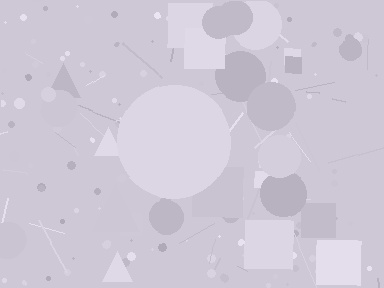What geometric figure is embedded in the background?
A circle is embedded in the background.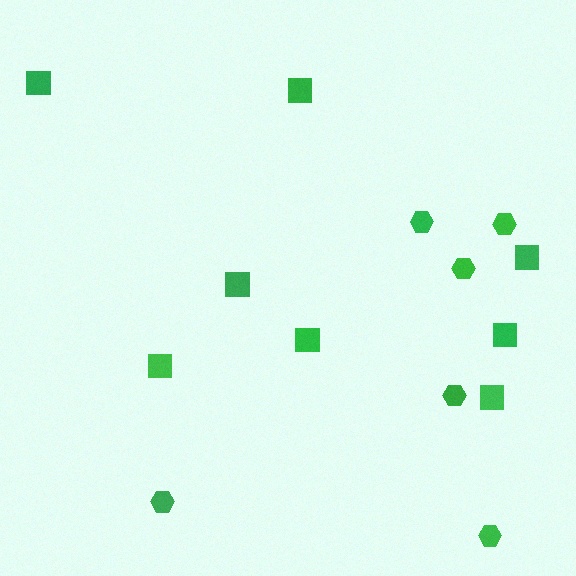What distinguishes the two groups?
There are 2 groups: one group of hexagons (6) and one group of squares (8).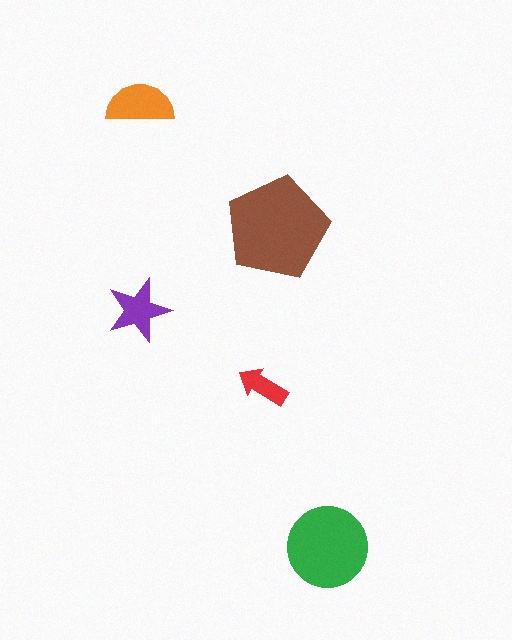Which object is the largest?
The brown pentagon.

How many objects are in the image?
There are 5 objects in the image.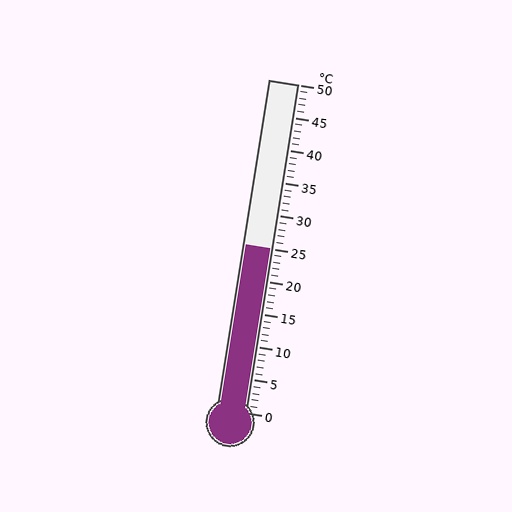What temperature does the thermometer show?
The thermometer shows approximately 25°C.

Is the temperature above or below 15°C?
The temperature is above 15°C.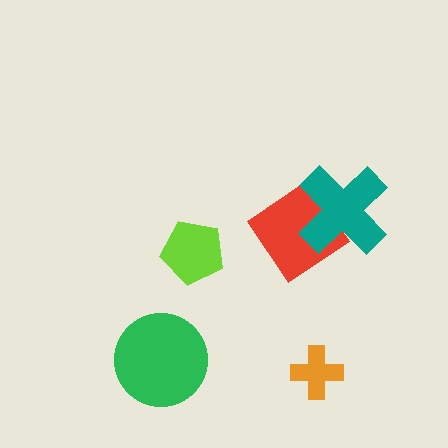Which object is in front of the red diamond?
The teal cross is in front of the red diamond.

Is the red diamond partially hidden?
Yes, it is partially covered by another shape.